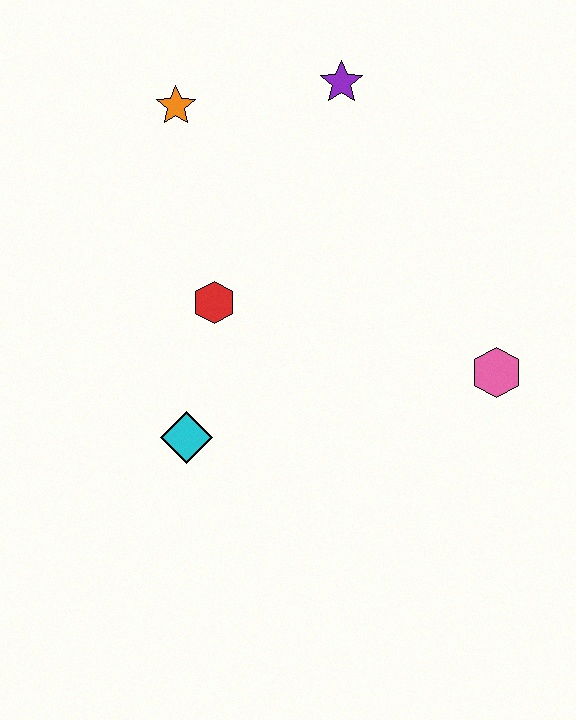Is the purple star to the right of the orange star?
Yes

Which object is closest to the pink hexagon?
The red hexagon is closest to the pink hexagon.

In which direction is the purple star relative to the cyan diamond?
The purple star is above the cyan diamond.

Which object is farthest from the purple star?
The cyan diamond is farthest from the purple star.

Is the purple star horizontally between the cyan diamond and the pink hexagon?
Yes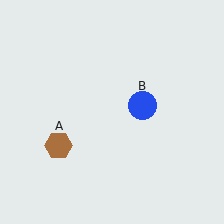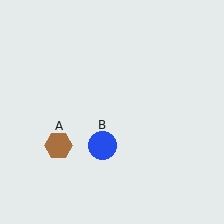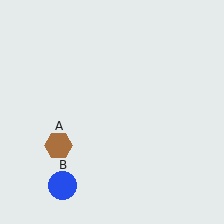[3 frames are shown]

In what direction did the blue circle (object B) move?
The blue circle (object B) moved down and to the left.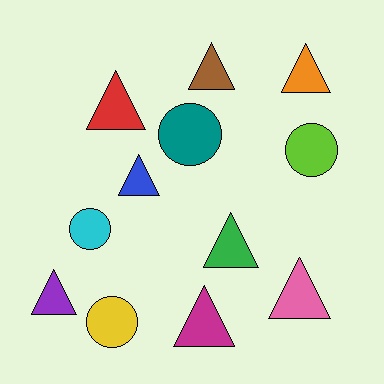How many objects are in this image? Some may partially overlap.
There are 12 objects.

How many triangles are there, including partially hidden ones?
There are 8 triangles.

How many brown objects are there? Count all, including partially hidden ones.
There is 1 brown object.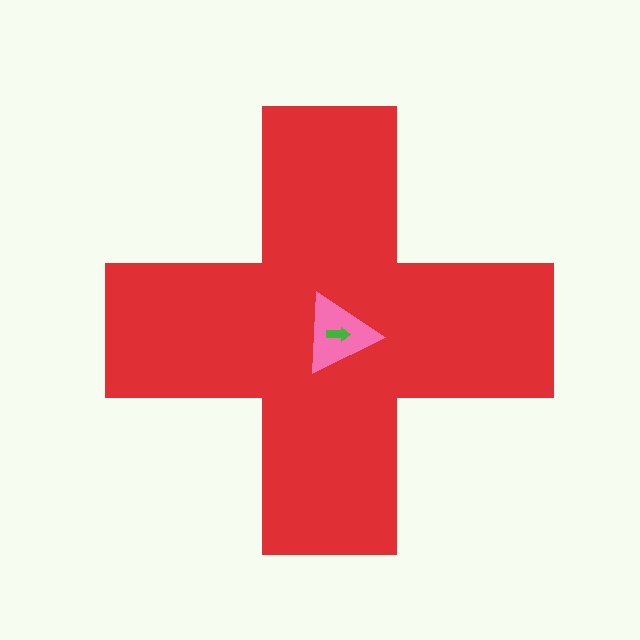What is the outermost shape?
The red cross.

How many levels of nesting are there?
3.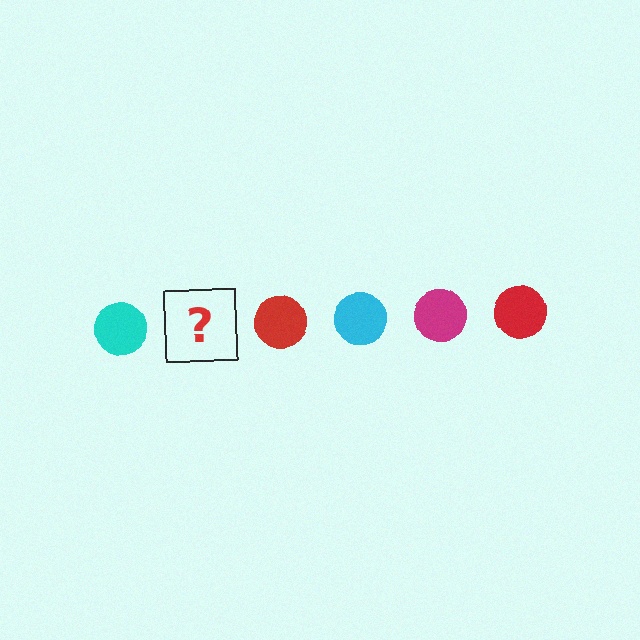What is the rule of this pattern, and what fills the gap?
The rule is that the pattern cycles through cyan, magenta, red circles. The gap should be filled with a magenta circle.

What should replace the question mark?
The question mark should be replaced with a magenta circle.